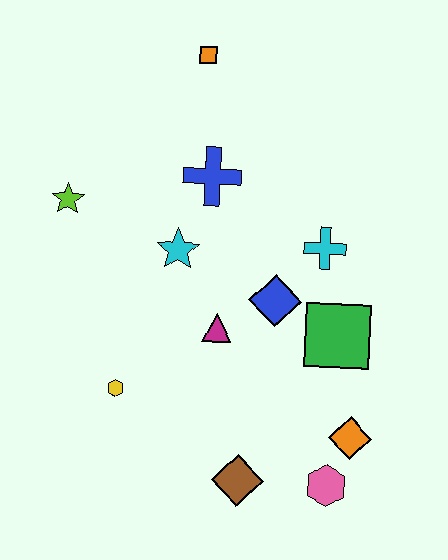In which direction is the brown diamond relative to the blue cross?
The brown diamond is below the blue cross.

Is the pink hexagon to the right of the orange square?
Yes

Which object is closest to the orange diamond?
The pink hexagon is closest to the orange diamond.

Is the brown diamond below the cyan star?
Yes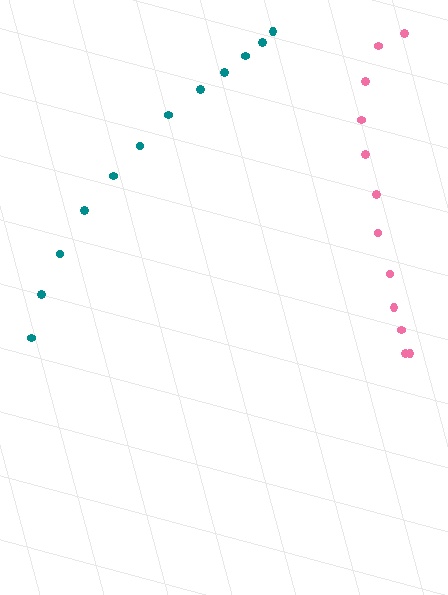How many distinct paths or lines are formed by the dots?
There are 2 distinct paths.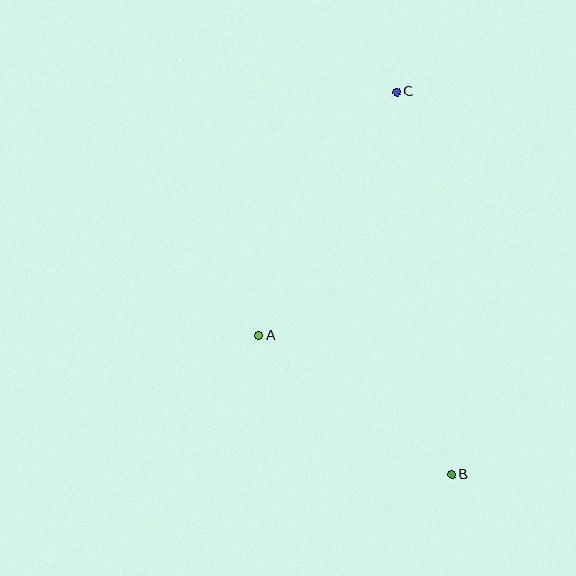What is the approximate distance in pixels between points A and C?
The distance between A and C is approximately 280 pixels.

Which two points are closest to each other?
Points A and B are closest to each other.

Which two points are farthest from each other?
Points B and C are farthest from each other.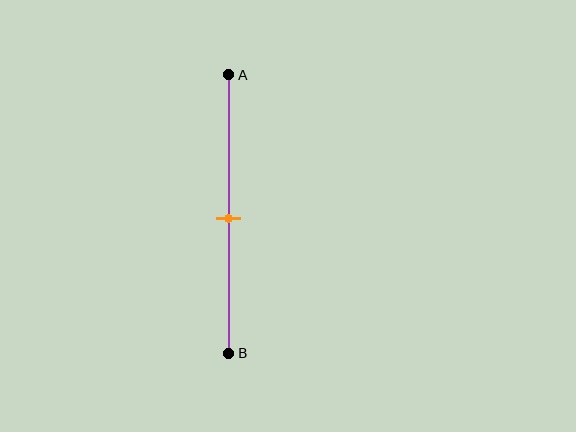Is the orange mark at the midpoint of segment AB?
Yes, the mark is approximately at the midpoint.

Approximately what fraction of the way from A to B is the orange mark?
The orange mark is approximately 50% of the way from A to B.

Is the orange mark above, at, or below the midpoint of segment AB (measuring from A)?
The orange mark is approximately at the midpoint of segment AB.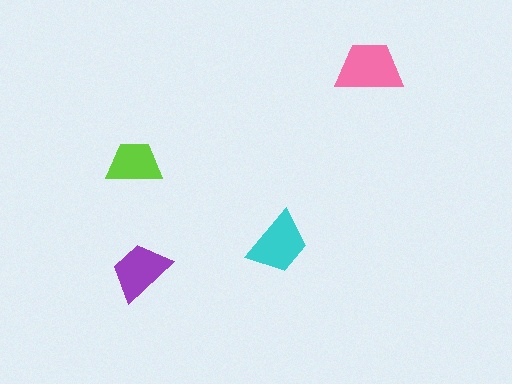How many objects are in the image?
There are 4 objects in the image.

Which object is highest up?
The pink trapezoid is topmost.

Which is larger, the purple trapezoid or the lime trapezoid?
The purple one.